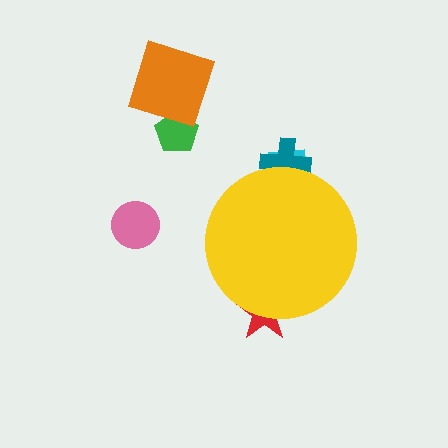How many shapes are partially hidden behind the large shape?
3 shapes are partially hidden.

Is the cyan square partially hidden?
Yes, the cyan square is partially hidden behind the yellow circle.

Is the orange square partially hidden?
No, the orange square is fully visible.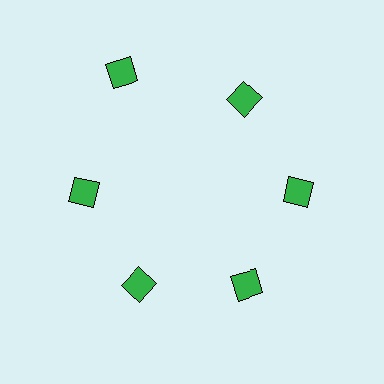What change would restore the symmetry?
The symmetry would be restored by moving it inward, back onto the ring so that all 6 squares sit at equal angles and equal distance from the center.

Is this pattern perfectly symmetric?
No. The 6 green squares are arranged in a ring, but one element near the 11 o'clock position is pushed outward from the center, breaking the 6-fold rotational symmetry.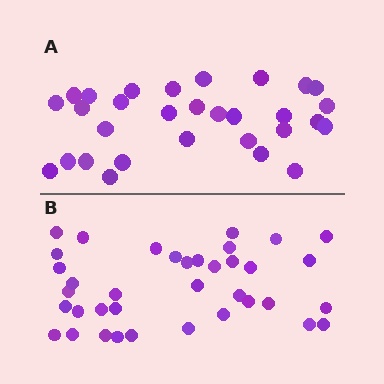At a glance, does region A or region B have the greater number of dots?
Region B (the bottom region) has more dots.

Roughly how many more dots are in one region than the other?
Region B has roughly 8 or so more dots than region A.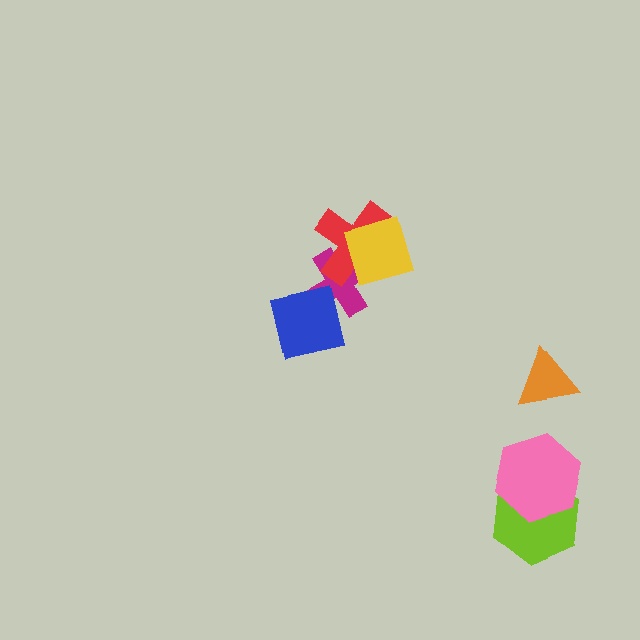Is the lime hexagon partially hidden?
Yes, it is partially covered by another shape.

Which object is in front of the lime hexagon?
The pink hexagon is in front of the lime hexagon.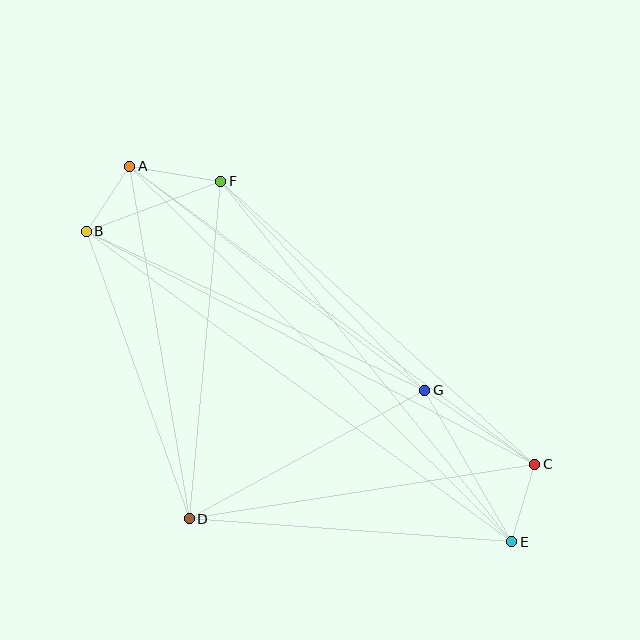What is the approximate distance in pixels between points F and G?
The distance between F and G is approximately 292 pixels.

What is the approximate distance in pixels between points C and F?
The distance between C and F is approximately 423 pixels.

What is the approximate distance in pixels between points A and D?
The distance between A and D is approximately 357 pixels.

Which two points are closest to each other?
Points A and B are closest to each other.